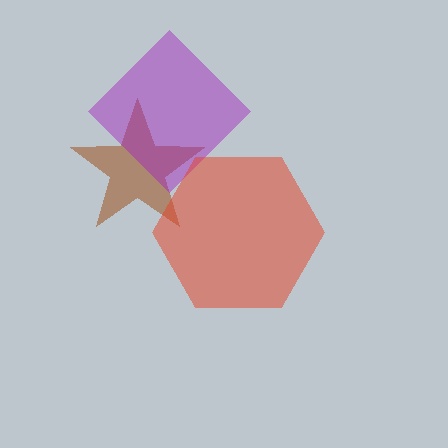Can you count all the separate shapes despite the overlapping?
Yes, there are 3 separate shapes.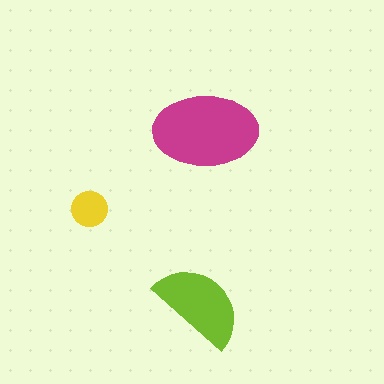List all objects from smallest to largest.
The yellow circle, the lime semicircle, the magenta ellipse.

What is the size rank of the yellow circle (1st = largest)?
3rd.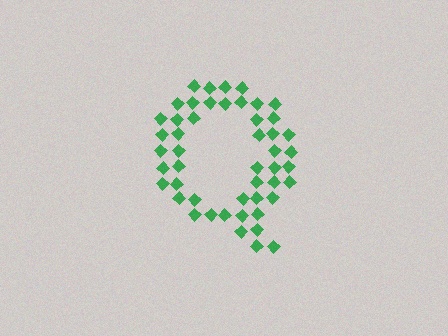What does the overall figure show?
The overall figure shows the letter Q.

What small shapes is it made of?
It is made of small diamonds.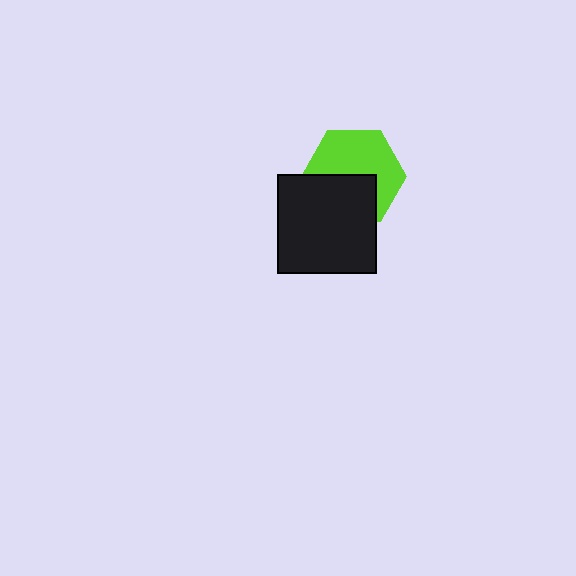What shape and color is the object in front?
The object in front is a black square.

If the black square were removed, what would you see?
You would see the complete lime hexagon.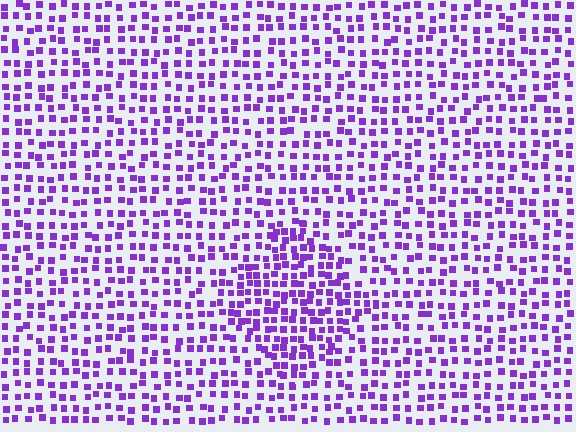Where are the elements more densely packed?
The elements are more densely packed inside the diamond boundary.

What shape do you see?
I see a diamond.